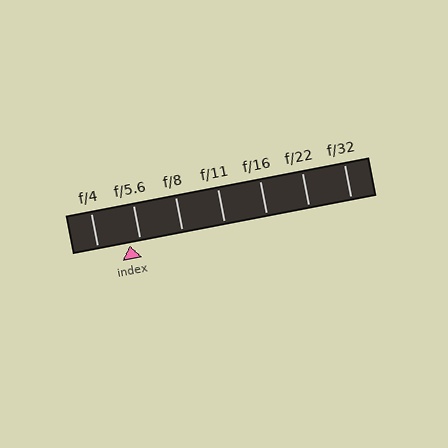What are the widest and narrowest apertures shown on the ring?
The widest aperture shown is f/4 and the narrowest is f/32.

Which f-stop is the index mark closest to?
The index mark is closest to f/5.6.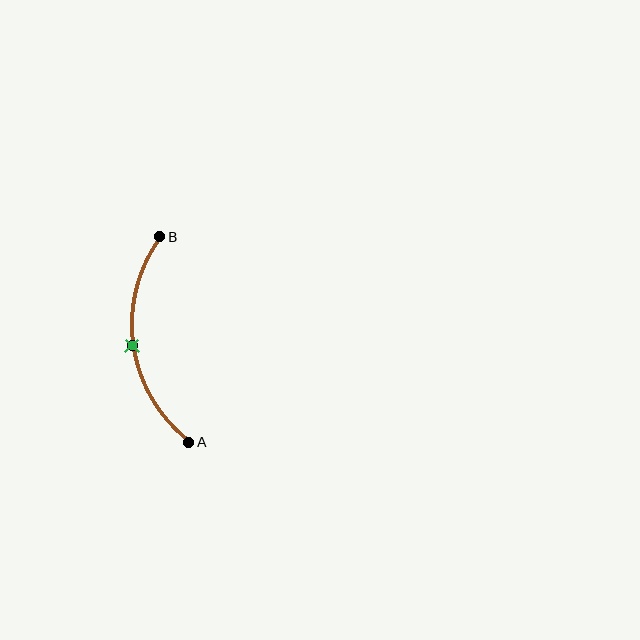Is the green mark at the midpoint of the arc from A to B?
Yes. The green mark lies on the arc at equal arc-length from both A and B — it is the arc midpoint.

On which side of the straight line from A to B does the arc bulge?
The arc bulges to the left of the straight line connecting A and B.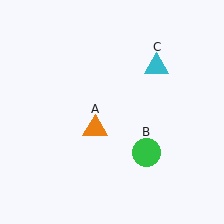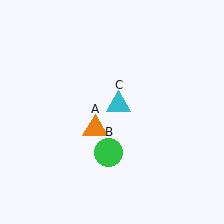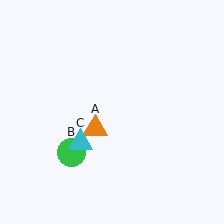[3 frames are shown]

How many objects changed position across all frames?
2 objects changed position: green circle (object B), cyan triangle (object C).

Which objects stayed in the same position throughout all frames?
Orange triangle (object A) remained stationary.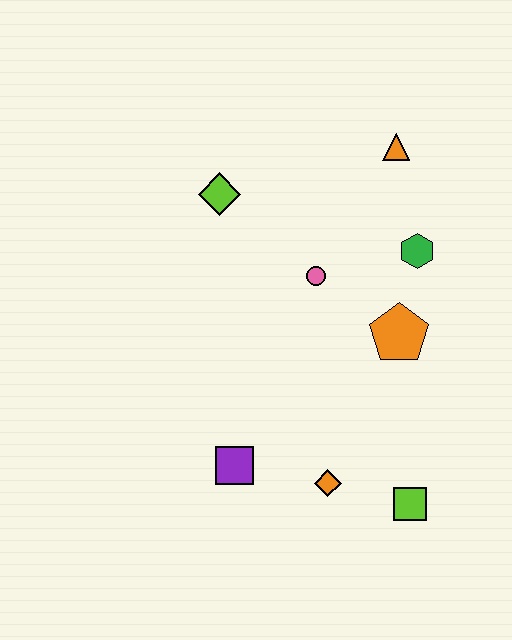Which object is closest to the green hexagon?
The orange pentagon is closest to the green hexagon.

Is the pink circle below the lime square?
No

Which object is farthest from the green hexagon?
The purple square is farthest from the green hexagon.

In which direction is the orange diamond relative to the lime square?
The orange diamond is to the left of the lime square.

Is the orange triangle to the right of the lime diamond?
Yes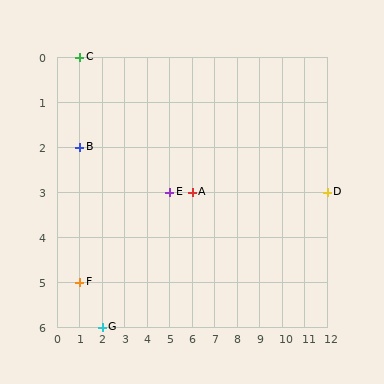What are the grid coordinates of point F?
Point F is at grid coordinates (1, 5).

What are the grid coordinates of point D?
Point D is at grid coordinates (12, 3).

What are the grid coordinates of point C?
Point C is at grid coordinates (1, 0).